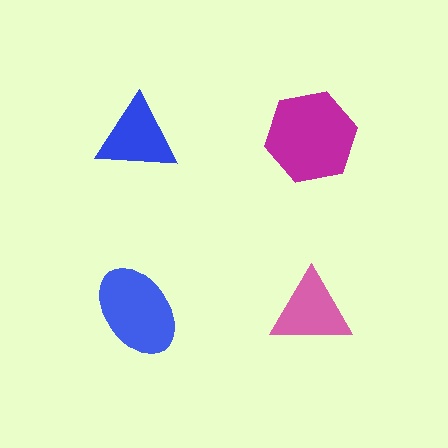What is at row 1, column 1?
A blue triangle.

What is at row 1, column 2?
A magenta hexagon.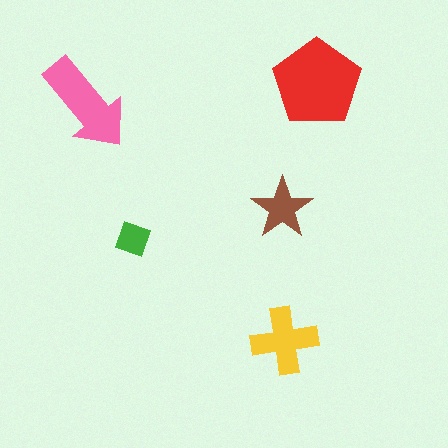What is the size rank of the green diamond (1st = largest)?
5th.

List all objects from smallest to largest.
The green diamond, the brown star, the yellow cross, the pink arrow, the red pentagon.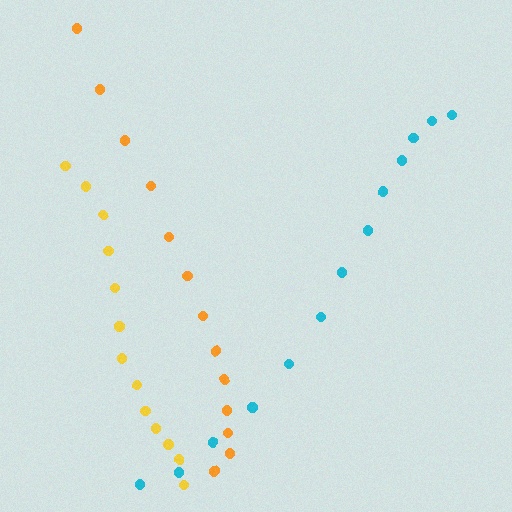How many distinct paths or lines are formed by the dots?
There are 3 distinct paths.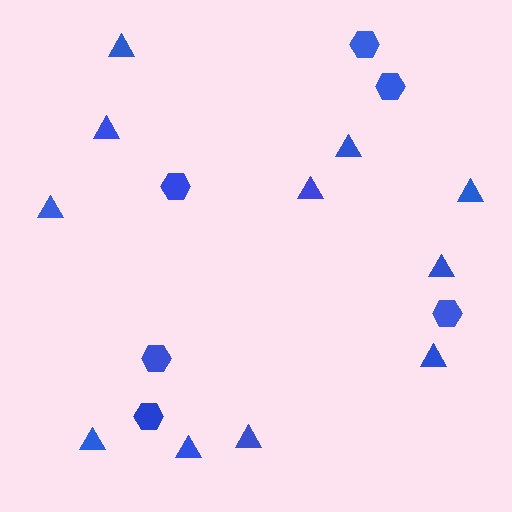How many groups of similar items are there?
There are 2 groups: one group of hexagons (6) and one group of triangles (11).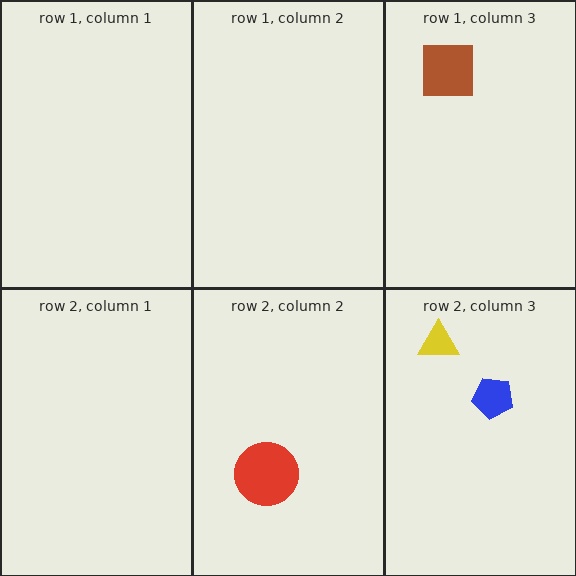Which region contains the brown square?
The row 1, column 3 region.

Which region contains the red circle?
The row 2, column 2 region.